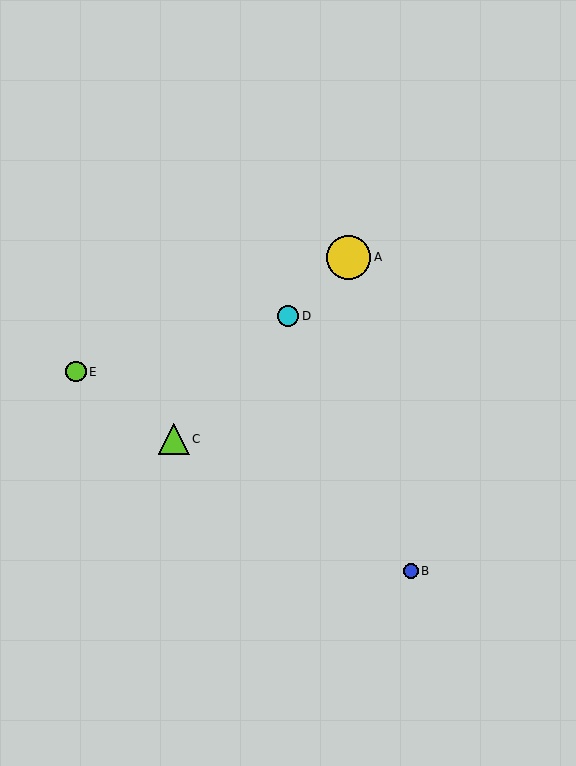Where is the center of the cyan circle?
The center of the cyan circle is at (288, 316).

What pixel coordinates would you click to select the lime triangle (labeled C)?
Click at (174, 439) to select the lime triangle C.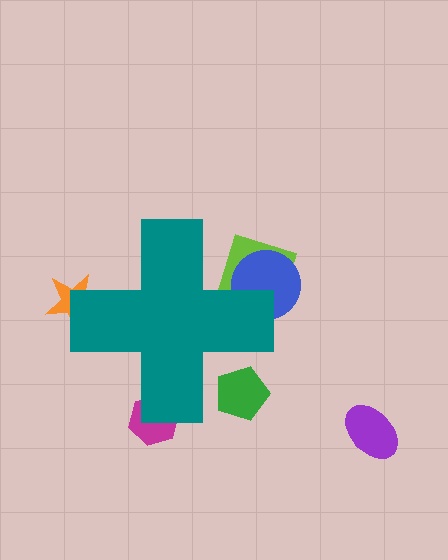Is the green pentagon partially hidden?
Yes, the green pentagon is partially hidden behind the teal cross.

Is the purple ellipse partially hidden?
No, the purple ellipse is fully visible.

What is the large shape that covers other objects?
A teal cross.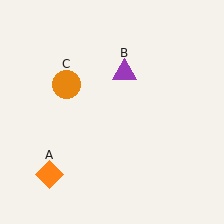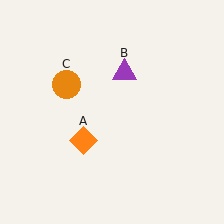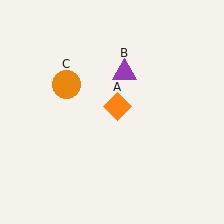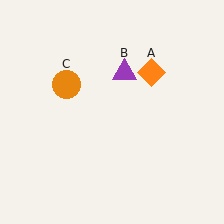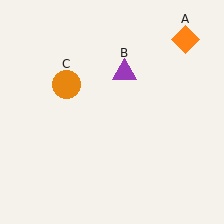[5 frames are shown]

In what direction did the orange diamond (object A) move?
The orange diamond (object A) moved up and to the right.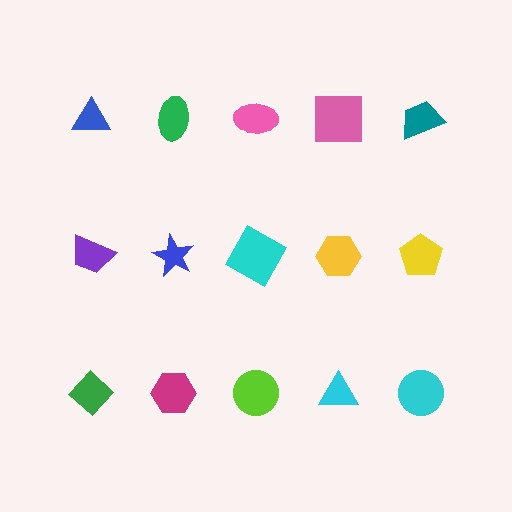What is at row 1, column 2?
A green ellipse.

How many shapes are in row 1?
5 shapes.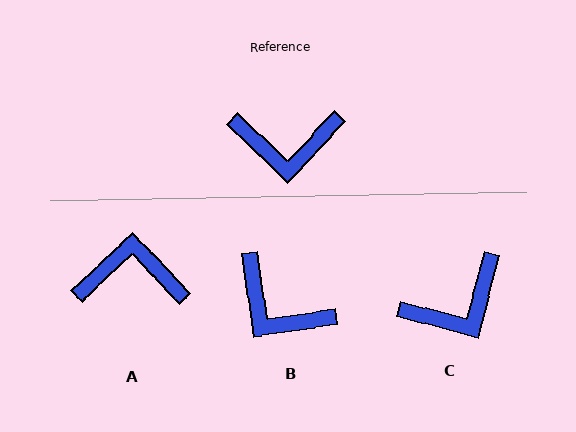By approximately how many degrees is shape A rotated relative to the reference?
Approximately 177 degrees counter-clockwise.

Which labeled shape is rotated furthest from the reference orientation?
A, about 177 degrees away.